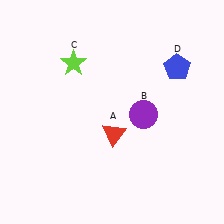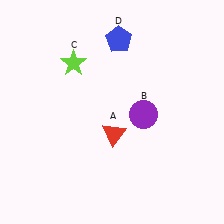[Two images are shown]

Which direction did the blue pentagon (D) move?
The blue pentagon (D) moved left.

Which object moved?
The blue pentagon (D) moved left.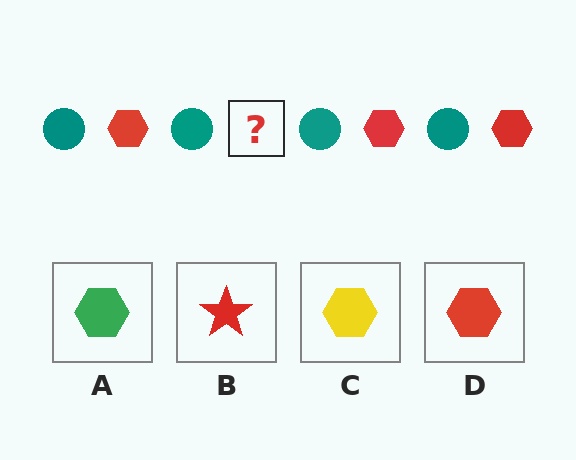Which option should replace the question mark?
Option D.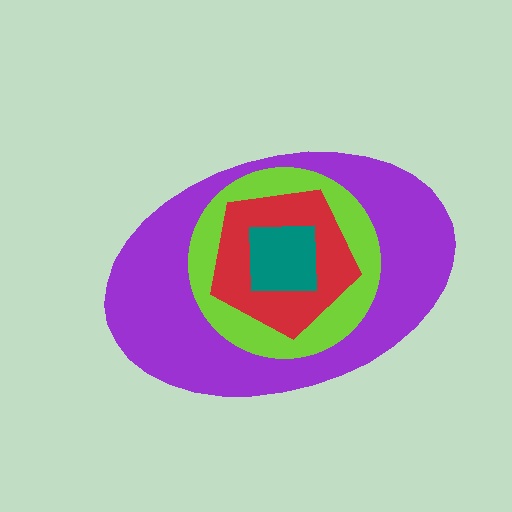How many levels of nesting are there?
4.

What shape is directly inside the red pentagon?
The teal square.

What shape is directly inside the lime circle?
The red pentagon.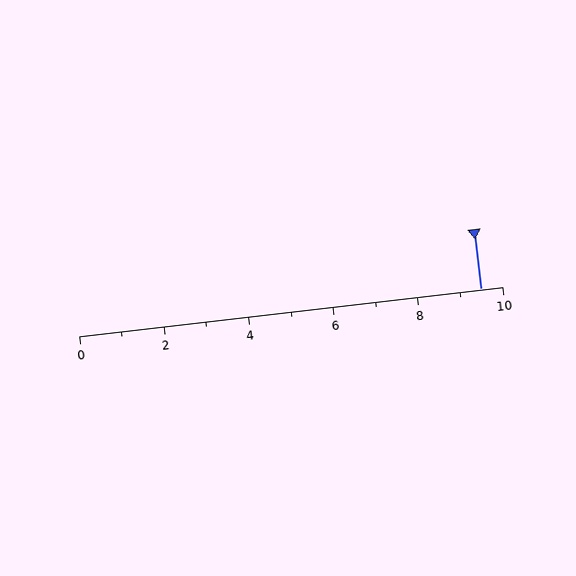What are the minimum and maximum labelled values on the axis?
The axis runs from 0 to 10.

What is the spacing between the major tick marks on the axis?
The major ticks are spaced 2 apart.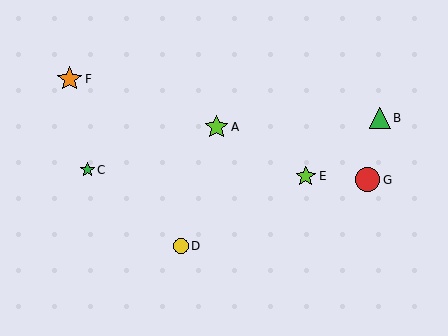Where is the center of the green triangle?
The center of the green triangle is at (380, 118).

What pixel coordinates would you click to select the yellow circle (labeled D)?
Click at (181, 246) to select the yellow circle D.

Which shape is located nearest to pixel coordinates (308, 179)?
The lime star (labeled E) at (306, 176) is nearest to that location.